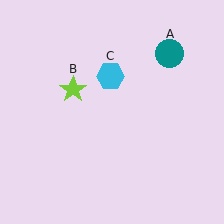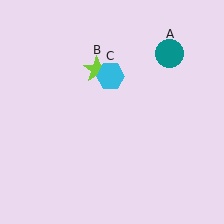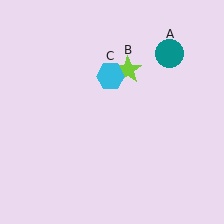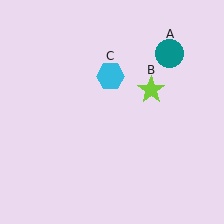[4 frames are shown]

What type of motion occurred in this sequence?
The lime star (object B) rotated clockwise around the center of the scene.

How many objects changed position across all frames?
1 object changed position: lime star (object B).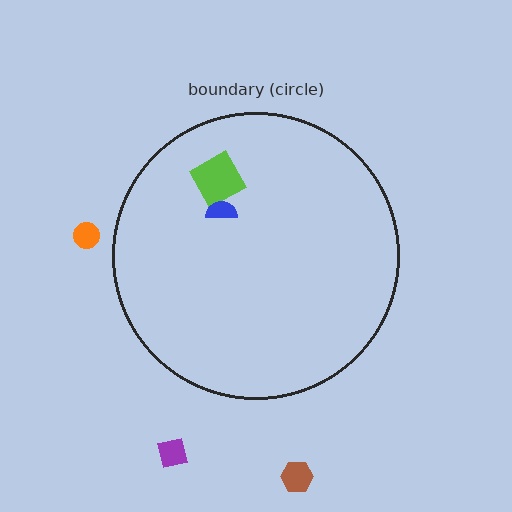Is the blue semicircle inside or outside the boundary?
Inside.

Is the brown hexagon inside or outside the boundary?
Outside.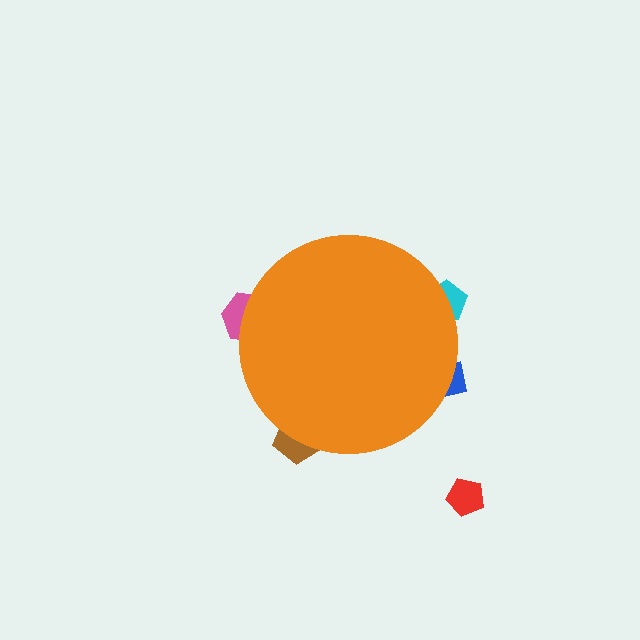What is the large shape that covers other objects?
An orange circle.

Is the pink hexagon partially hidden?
Yes, the pink hexagon is partially hidden behind the orange circle.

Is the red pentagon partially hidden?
No, the red pentagon is fully visible.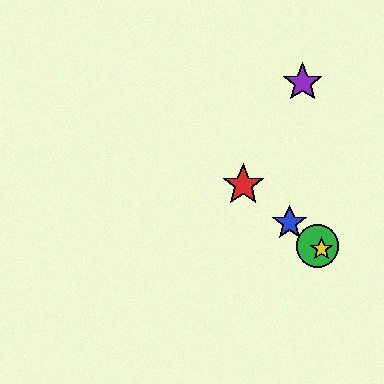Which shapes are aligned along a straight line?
The red star, the blue star, the green circle, the yellow star are aligned along a straight line.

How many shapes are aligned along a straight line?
4 shapes (the red star, the blue star, the green circle, the yellow star) are aligned along a straight line.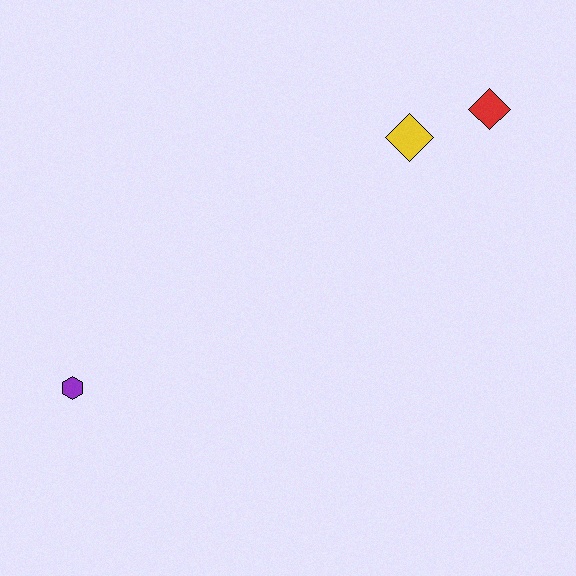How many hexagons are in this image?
There is 1 hexagon.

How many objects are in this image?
There are 3 objects.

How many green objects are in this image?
There are no green objects.